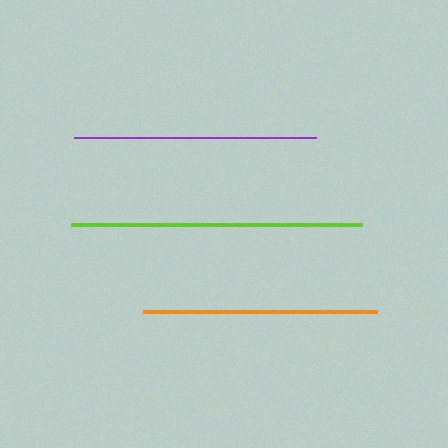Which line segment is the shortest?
The orange line is the shortest at approximately 235 pixels.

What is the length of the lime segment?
The lime segment is approximately 291 pixels long.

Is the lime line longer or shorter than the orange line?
The lime line is longer than the orange line.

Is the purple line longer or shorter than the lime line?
The lime line is longer than the purple line.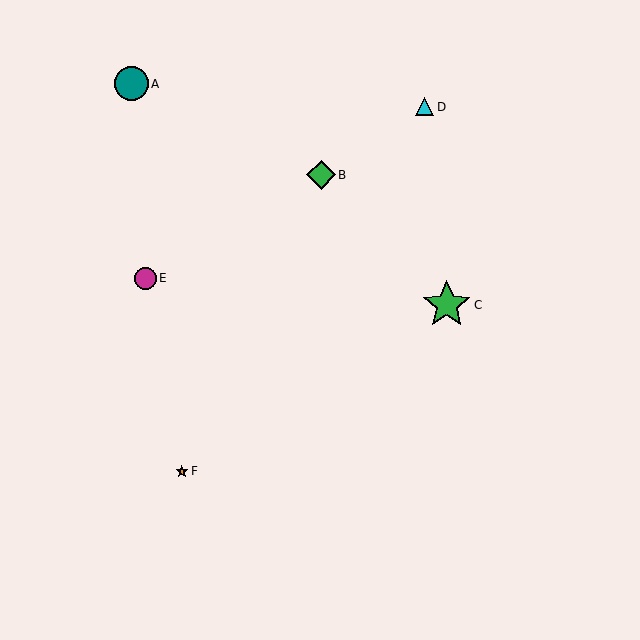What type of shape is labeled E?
Shape E is a magenta circle.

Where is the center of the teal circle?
The center of the teal circle is at (131, 84).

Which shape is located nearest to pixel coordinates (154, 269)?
The magenta circle (labeled E) at (145, 278) is nearest to that location.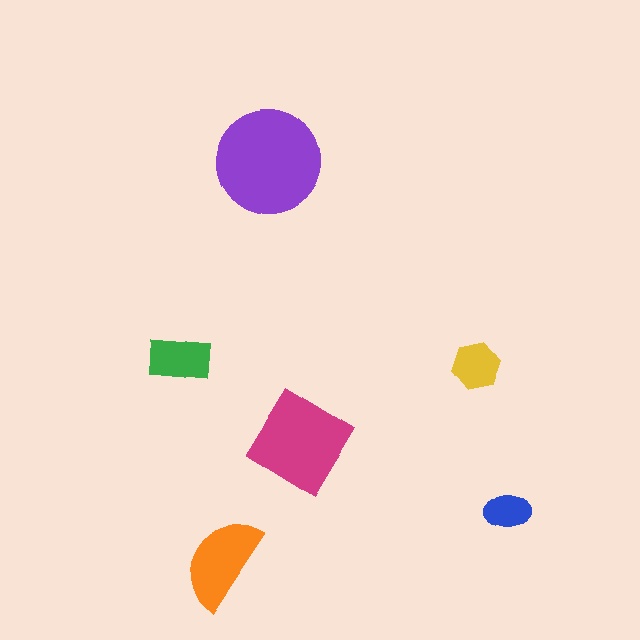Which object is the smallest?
The blue ellipse.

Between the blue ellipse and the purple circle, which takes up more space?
The purple circle.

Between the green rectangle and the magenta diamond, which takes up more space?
The magenta diamond.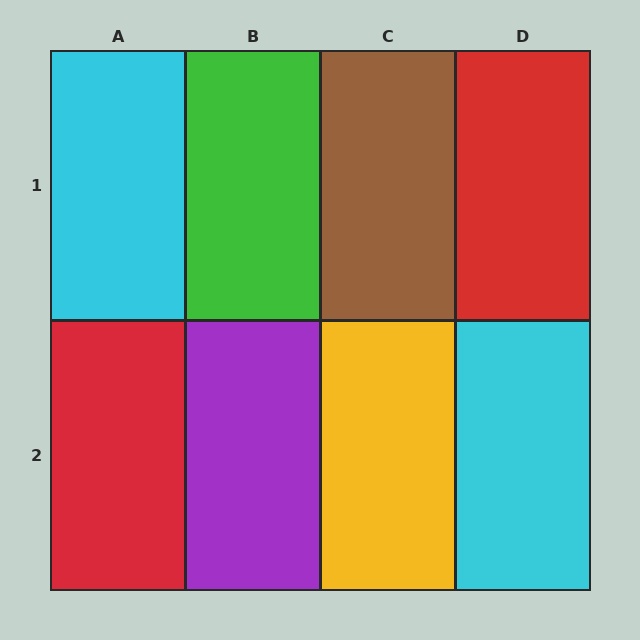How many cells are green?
1 cell is green.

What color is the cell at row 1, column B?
Green.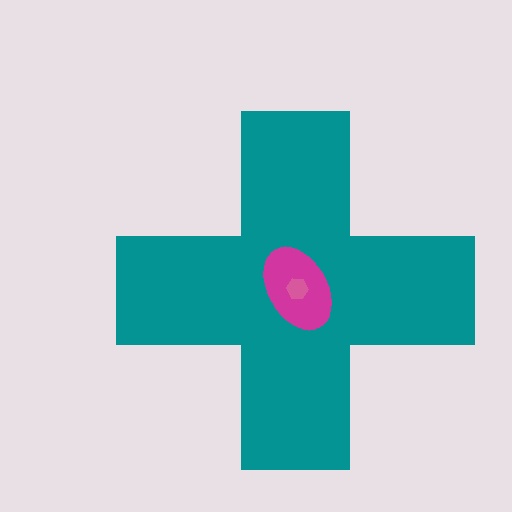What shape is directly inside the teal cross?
The magenta ellipse.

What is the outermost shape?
The teal cross.